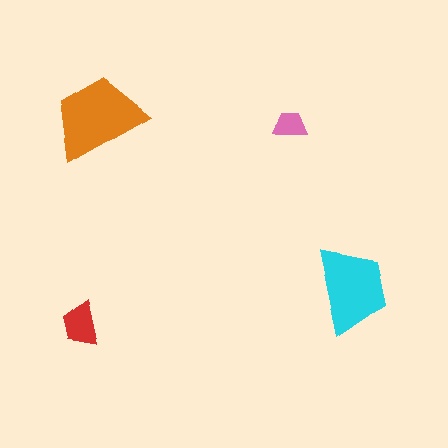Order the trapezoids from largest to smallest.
the orange one, the cyan one, the red one, the pink one.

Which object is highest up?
The orange trapezoid is topmost.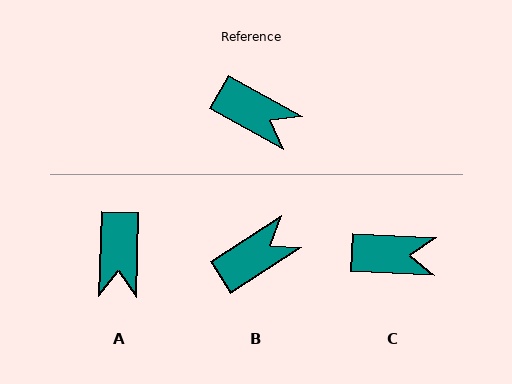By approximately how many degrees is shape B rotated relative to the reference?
Approximately 62 degrees counter-clockwise.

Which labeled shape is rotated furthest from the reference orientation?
A, about 62 degrees away.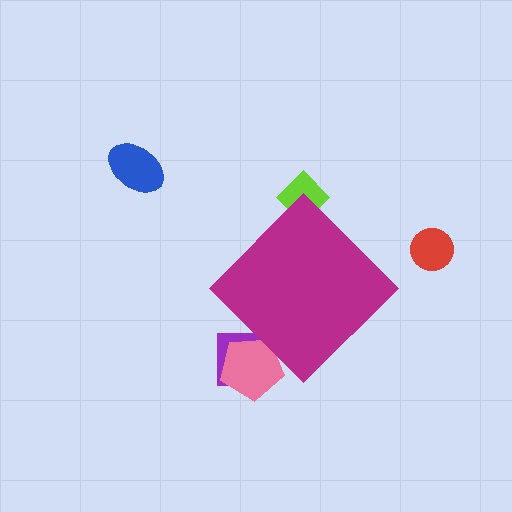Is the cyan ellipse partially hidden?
Yes, the cyan ellipse is partially hidden behind the magenta diamond.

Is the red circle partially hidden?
No, the red circle is fully visible.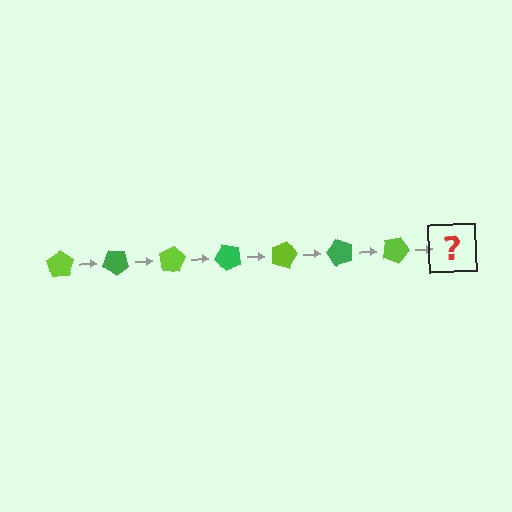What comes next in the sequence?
The next element should be a green pentagon, rotated 280 degrees from the start.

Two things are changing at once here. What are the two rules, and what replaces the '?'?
The two rules are that it rotates 40 degrees each step and the color cycles through lime and green. The '?' should be a green pentagon, rotated 280 degrees from the start.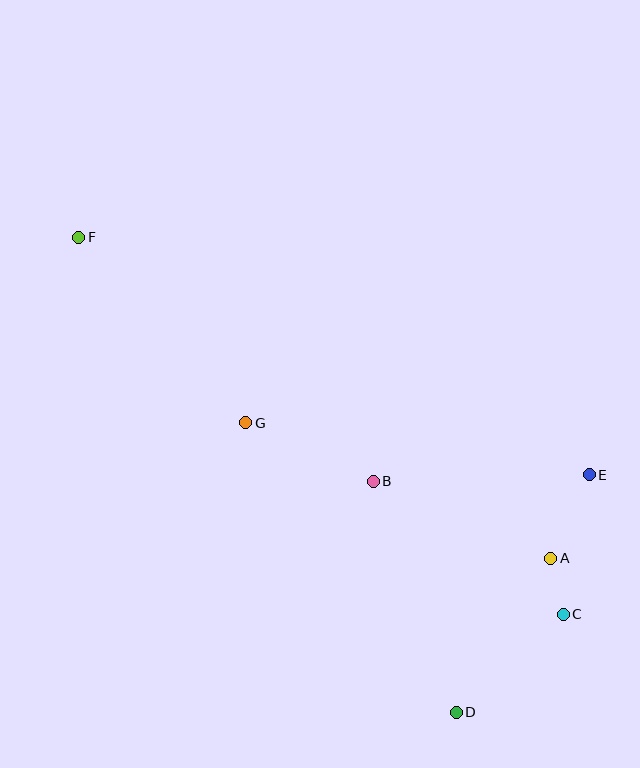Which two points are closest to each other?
Points A and C are closest to each other.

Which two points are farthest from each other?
Points C and F are farthest from each other.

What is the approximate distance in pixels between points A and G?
The distance between A and G is approximately 334 pixels.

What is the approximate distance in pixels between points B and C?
The distance between B and C is approximately 232 pixels.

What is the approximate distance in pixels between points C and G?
The distance between C and G is approximately 371 pixels.